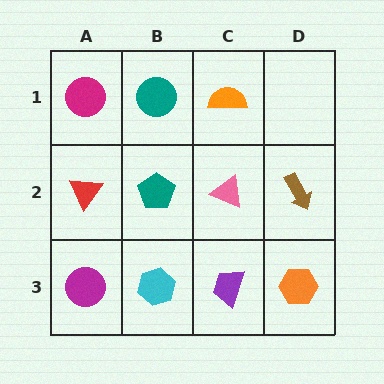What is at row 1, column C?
An orange semicircle.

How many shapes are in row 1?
3 shapes.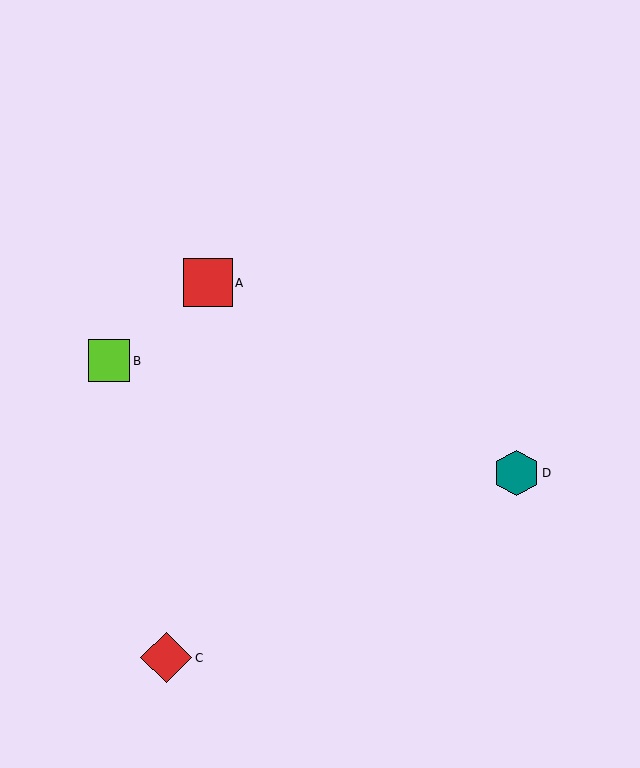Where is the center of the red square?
The center of the red square is at (208, 283).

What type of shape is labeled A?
Shape A is a red square.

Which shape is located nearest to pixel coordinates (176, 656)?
The red diamond (labeled C) at (166, 658) is nearest to that location.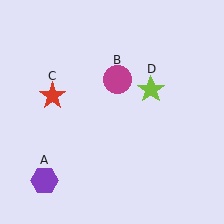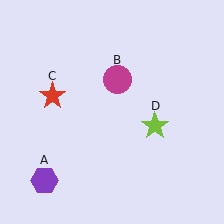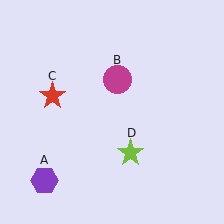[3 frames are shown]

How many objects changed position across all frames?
1 object changed position: lime star (object D).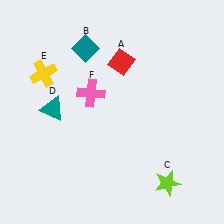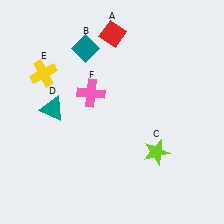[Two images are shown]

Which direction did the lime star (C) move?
The lime star (C) moved up.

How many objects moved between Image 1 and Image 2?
2 objects moved between the two images.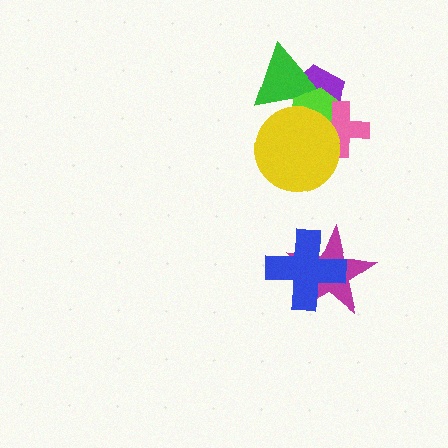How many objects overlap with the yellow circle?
4 objects overlap with the yellow circle.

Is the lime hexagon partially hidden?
Yes, it is partially covered by another shape.